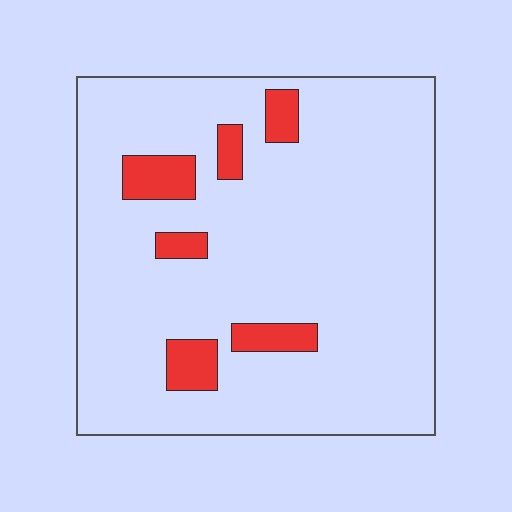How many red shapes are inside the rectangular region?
6.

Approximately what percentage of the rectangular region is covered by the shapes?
Approximately 10%.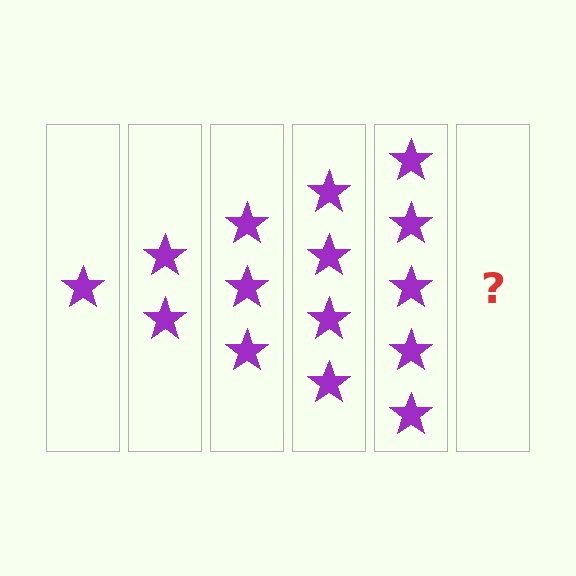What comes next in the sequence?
The next element should be 6 stars.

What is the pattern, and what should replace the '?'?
The pattern is that each step adds one more star. The '?' should be 6 stars.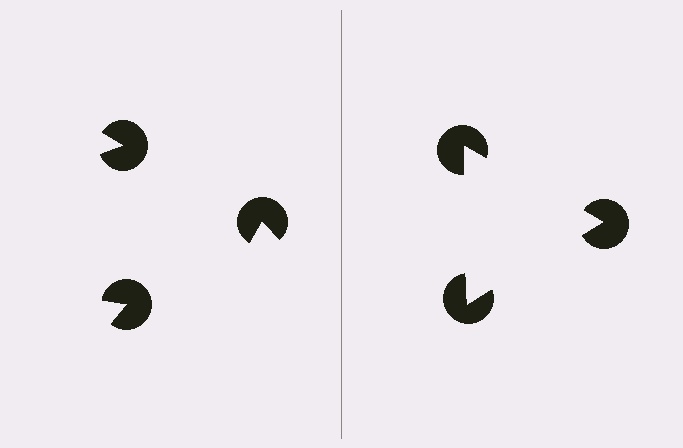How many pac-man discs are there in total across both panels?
6 — 3 on each side.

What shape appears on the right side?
An illusory triangle.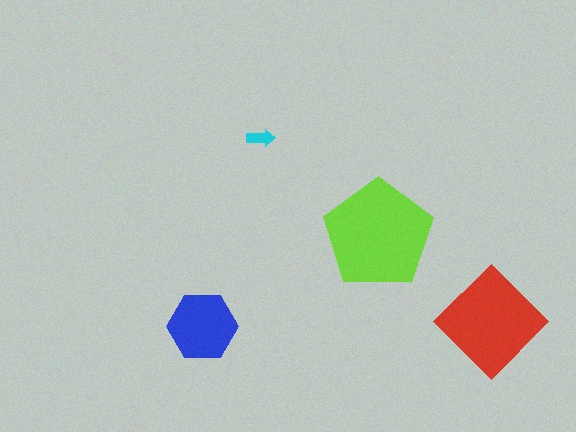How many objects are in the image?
There are 4 objects in the image.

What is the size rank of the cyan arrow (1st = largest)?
4th.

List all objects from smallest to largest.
The cyan arrow, the blue hexagon, the red diamond, the lime pentagon.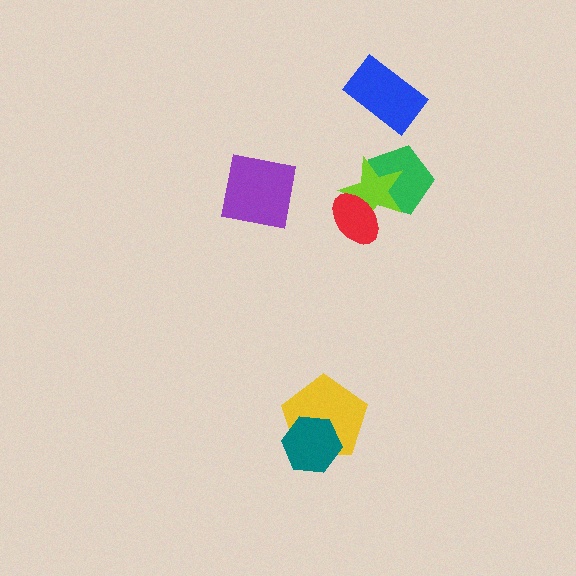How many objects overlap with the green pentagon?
2 objects overlap with the green pentagon.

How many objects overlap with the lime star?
2 objects overlap with the lime star.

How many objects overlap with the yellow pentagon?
1 object overlaps with the yellow pentagon.